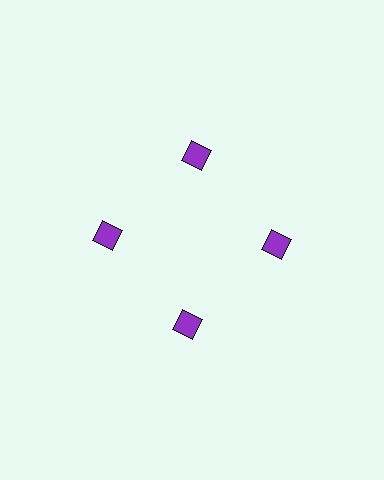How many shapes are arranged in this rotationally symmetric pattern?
There are 4 shapes, arranged in 4 groups of 1.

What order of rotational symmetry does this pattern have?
This pattern has 4-fold rotational symmetry.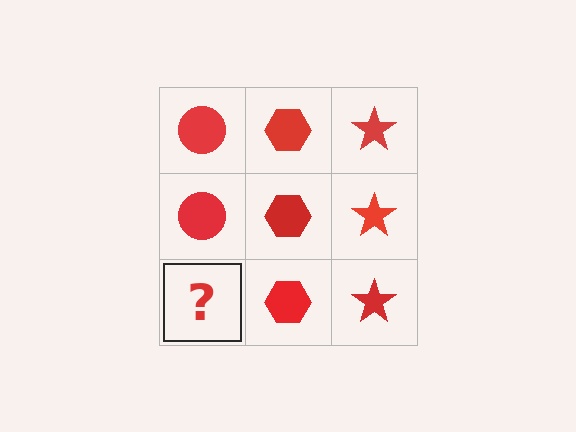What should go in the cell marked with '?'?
The missing cell should contain a red circle.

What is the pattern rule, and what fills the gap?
The rule is that each column has a consistent shape. The gap should be filled with a red circle.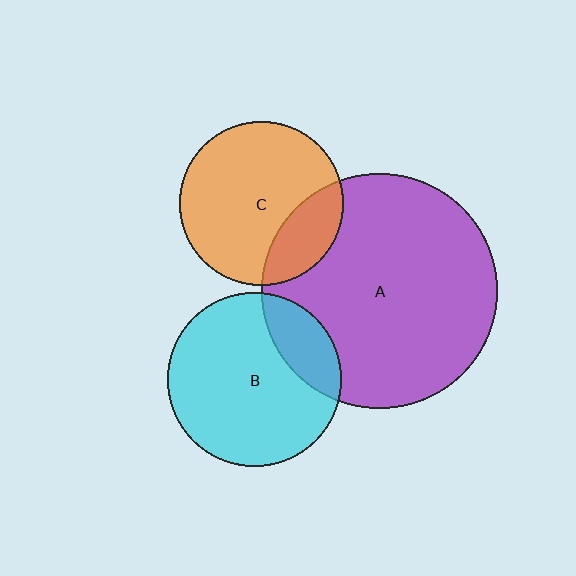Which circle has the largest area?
Circle A (purple).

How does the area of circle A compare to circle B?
Approximately 1.8 times.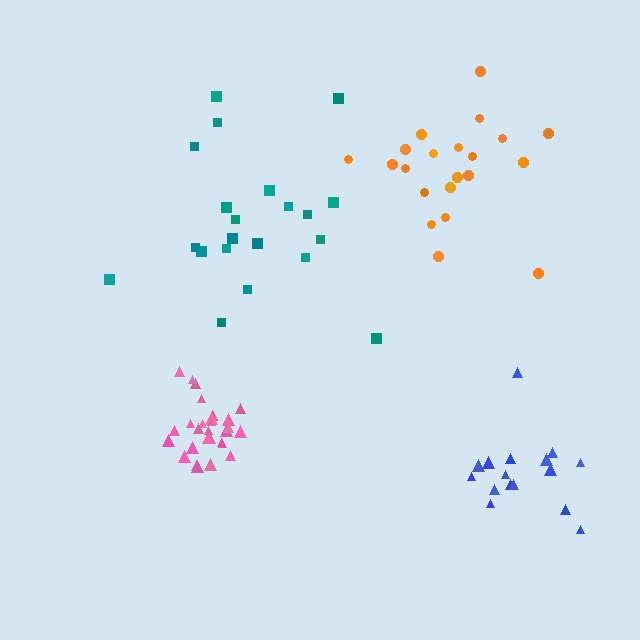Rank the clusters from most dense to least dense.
pink, blue, teal, orange.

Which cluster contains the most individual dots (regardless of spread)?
Pink (29).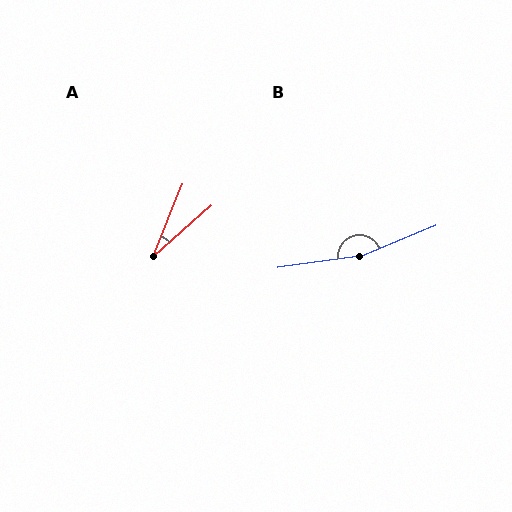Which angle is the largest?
B, at approximately 165 degrees.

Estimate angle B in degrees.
Approximately 165 degrees.